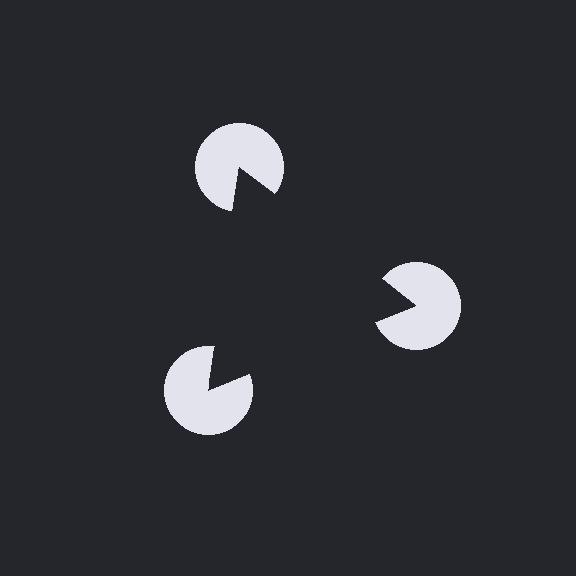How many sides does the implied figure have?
3 sides.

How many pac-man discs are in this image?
There are 3 — one at each vertex of the illusory triangle.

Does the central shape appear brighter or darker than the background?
It typically appears slightly darker than the background, even though no actual brightness change is drawn.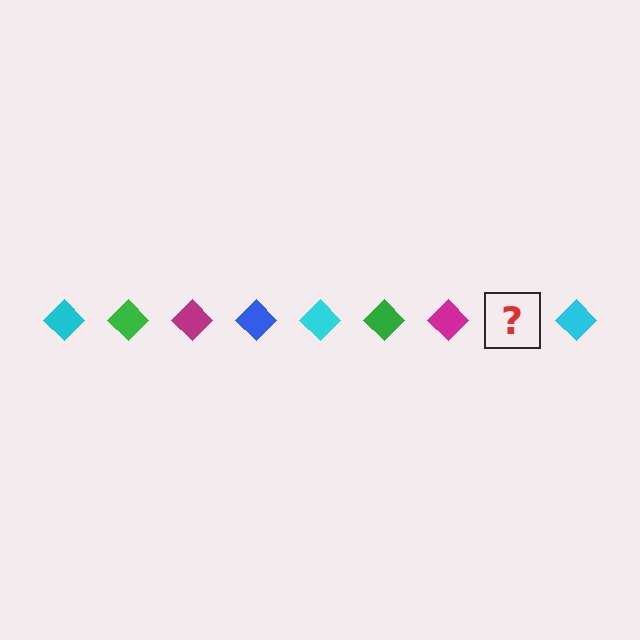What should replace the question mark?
The question mark should be replaced with a blue diamond.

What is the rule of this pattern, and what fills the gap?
The rule is that the pattern cycles through cyan, green, magenta, blue diamonds. The gap should be filled with a blue diamond.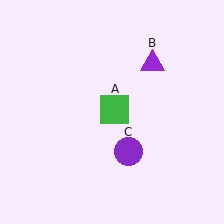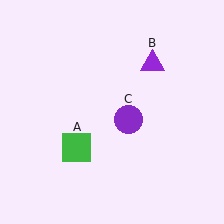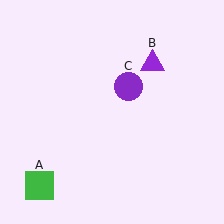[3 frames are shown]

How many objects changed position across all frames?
2 objects changed position: green square (object A), purple circle (object C).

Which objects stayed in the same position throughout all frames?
Purple triangle (object B) remained stationary.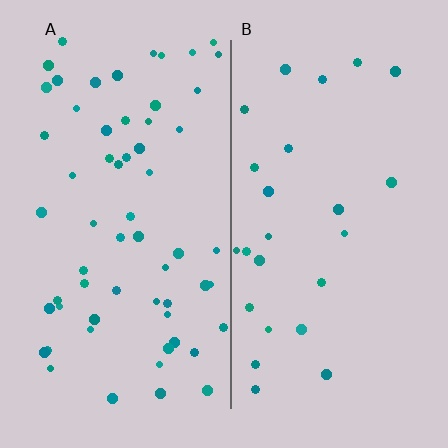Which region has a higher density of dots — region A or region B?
A (the left).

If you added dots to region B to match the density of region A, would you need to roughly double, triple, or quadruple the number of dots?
Approximately double.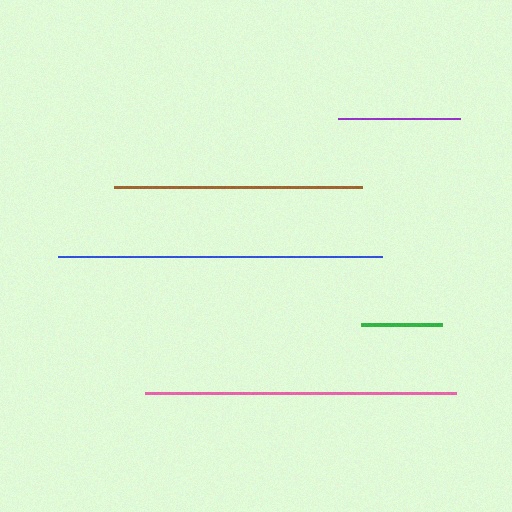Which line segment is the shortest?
The green line is the shortest at approximately 81 pixels.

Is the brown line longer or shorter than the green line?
The brown line is longer than the green line.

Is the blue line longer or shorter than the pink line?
The blue line is longer than the pink line.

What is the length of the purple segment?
The purple segment is approximately 123 pixels long.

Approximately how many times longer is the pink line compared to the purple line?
The pink line is approximately 2.5 times the length of the purple line.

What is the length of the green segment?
The green segment is approximately 81 pixels long.